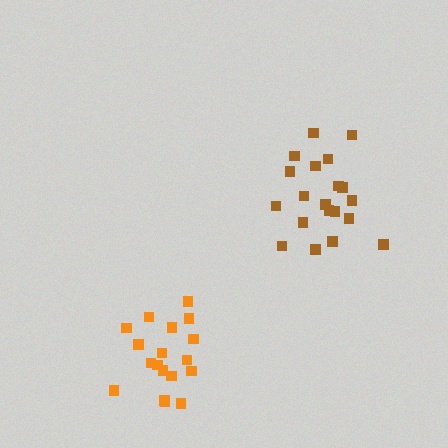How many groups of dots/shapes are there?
There are 2 groups.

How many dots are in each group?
Group 1: 20 dots, Group 2: 18 dots (38 total).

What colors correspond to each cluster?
The clusters are colored: brown, orange.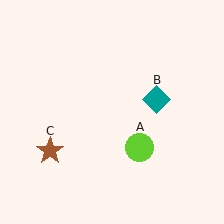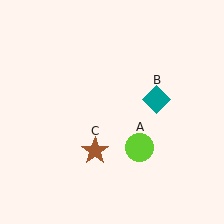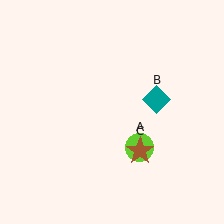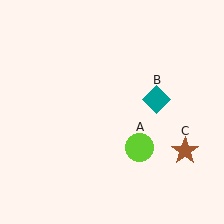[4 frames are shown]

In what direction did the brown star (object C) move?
The brown star (object C) moved right.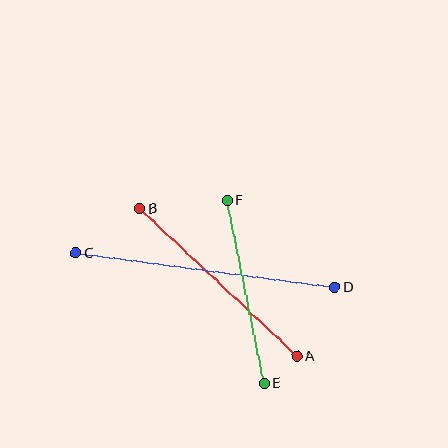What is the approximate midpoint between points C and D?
The midpoint is at approximately (206, 270) pixels.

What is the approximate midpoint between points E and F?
The midpoint is at approximately (246, 292) pixels.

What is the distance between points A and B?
The distance is approximately 216 pixels.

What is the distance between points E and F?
The distance is approximately 187 pixels.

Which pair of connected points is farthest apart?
Points C and D are farthest apart.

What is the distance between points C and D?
The distance is approximately 261 pixels.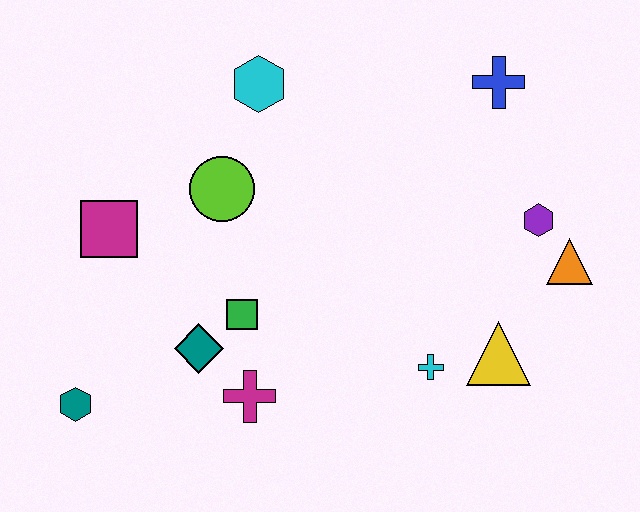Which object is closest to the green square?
The teal diamond is closest to the green square.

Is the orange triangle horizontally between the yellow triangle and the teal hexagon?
No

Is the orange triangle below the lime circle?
Yes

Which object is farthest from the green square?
The blue cross is farthest from the green square.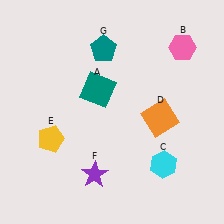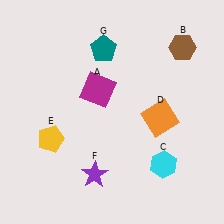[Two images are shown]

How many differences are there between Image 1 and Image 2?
There are 2 differences between the two images.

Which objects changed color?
A changed from teal to magenta. B changed from pink to brown.